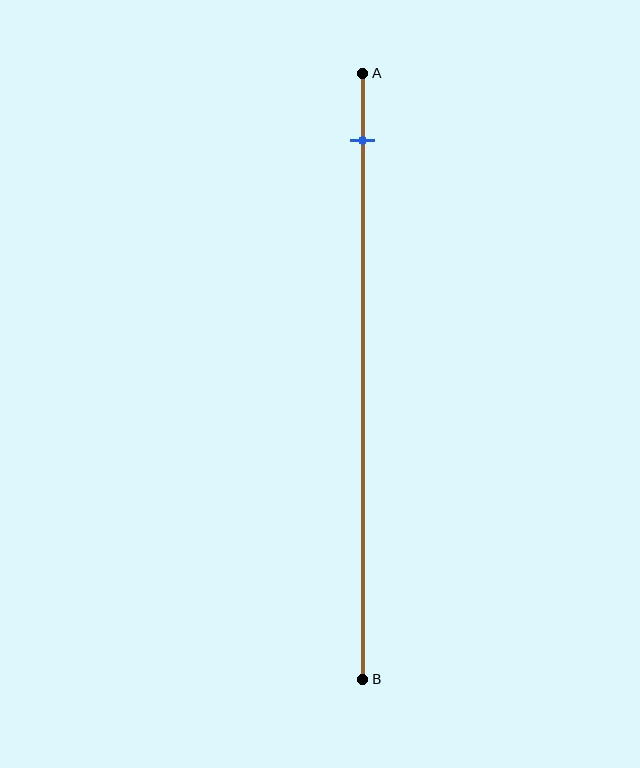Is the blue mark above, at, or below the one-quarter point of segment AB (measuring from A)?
The blue mark is above the one-quarter point of segment AB.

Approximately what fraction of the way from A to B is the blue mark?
The blue mark is approximately 10% of the way from A to B.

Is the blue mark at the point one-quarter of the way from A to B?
No, the mark is at about 10% from A, not at the 25% one-quarter point.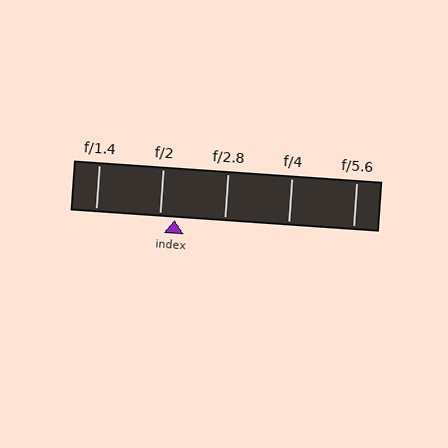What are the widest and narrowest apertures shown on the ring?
The widest aperture shown is f/1.4 and the narrowest is f/5.6.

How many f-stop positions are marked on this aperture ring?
There are 5 f-stop positions marked.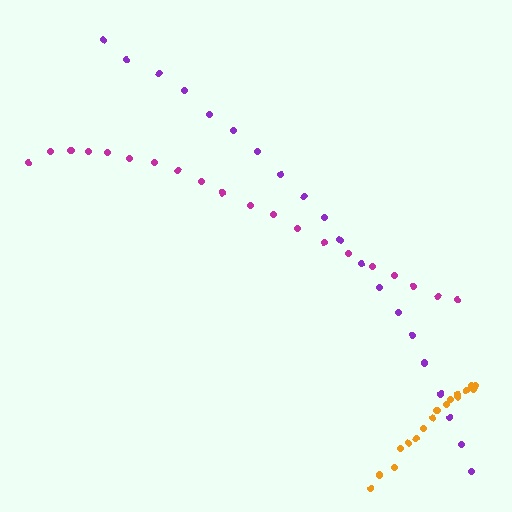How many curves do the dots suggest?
There are 3 distinct paths.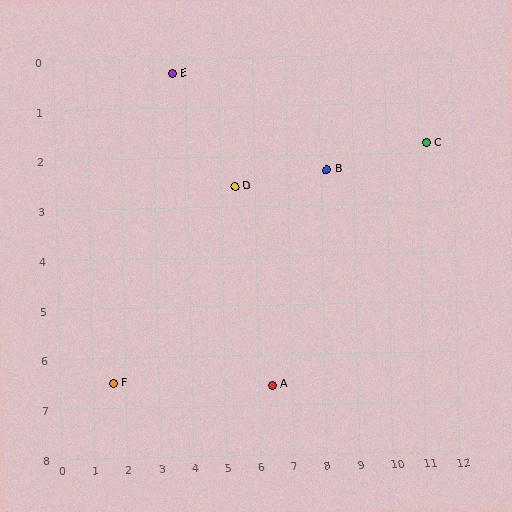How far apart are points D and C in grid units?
Points D and C are about 5.9 grid units apart.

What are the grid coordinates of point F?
Point F is at approximately (1.6, 6.5).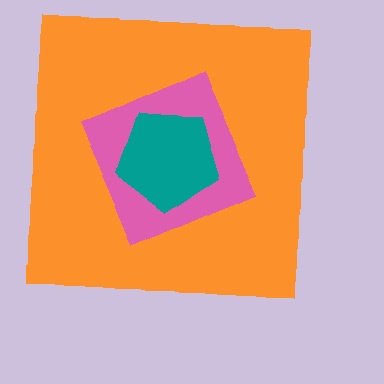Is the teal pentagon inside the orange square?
Yes.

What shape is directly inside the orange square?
The pink diamond.